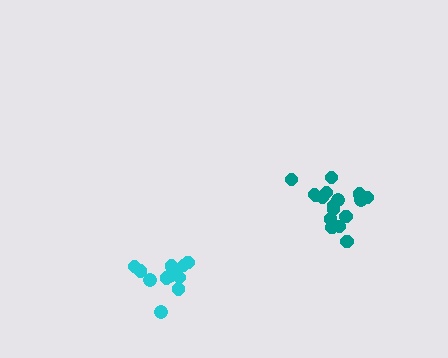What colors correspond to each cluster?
The clusters are colored: teal, cyan.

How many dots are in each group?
Group 1: 17 dots, Group 2: 13 dots (30 total).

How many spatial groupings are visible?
There are 2 spatial groupings.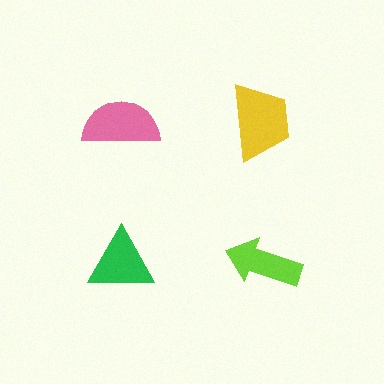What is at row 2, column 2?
A lime arrow.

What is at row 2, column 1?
A green triangle.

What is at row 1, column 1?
A pink semicircle.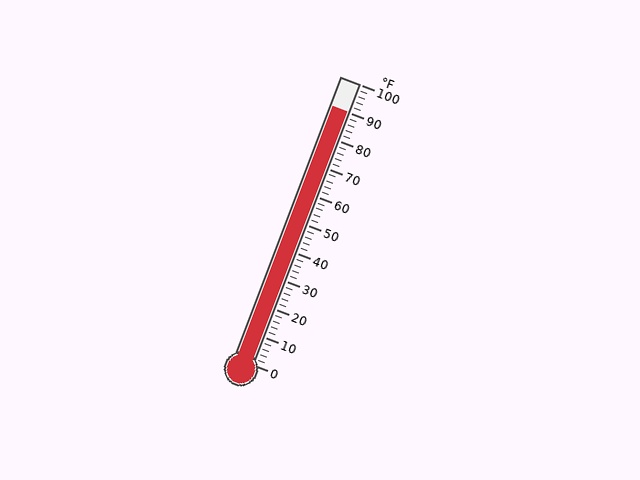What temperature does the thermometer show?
The thermometer shows approximately 90°F.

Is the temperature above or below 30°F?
The temperature is above 30°F.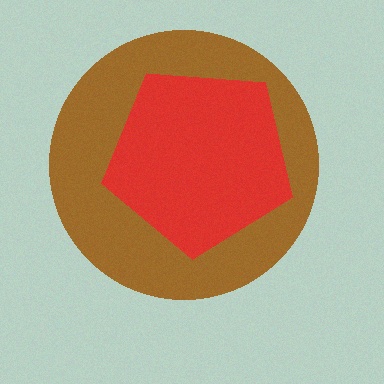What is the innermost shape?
The red pentagon.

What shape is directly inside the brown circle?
The red pentagon.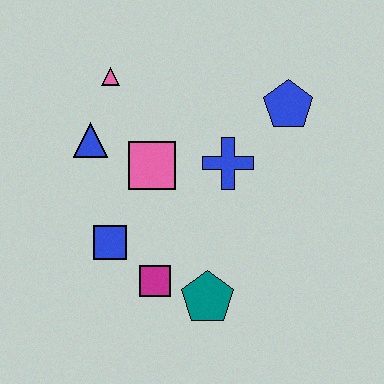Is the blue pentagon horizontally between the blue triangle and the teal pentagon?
No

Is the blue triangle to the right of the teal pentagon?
No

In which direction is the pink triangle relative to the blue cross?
The pink triangle is to the left of the blue cross.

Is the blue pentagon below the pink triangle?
Yes